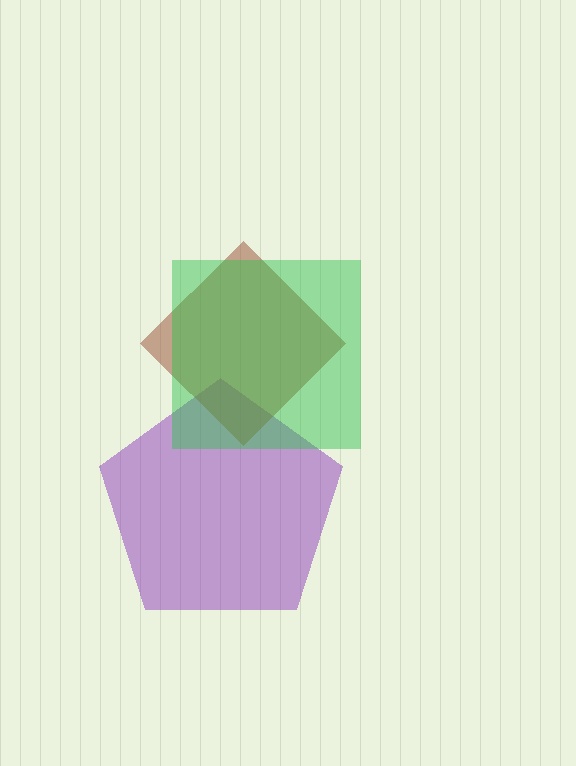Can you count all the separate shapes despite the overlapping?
Yes, there are 3 separate shapes.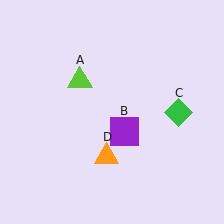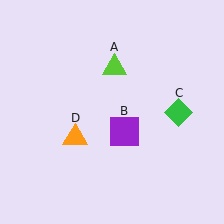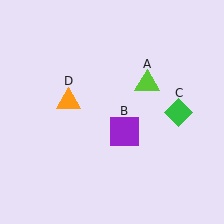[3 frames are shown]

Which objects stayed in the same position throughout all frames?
Purple square (object B) and green diamond (object C) remained stationary.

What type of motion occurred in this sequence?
The lime triangle (object A), orange triangle (object D) rotated clockwise around the center of the scene.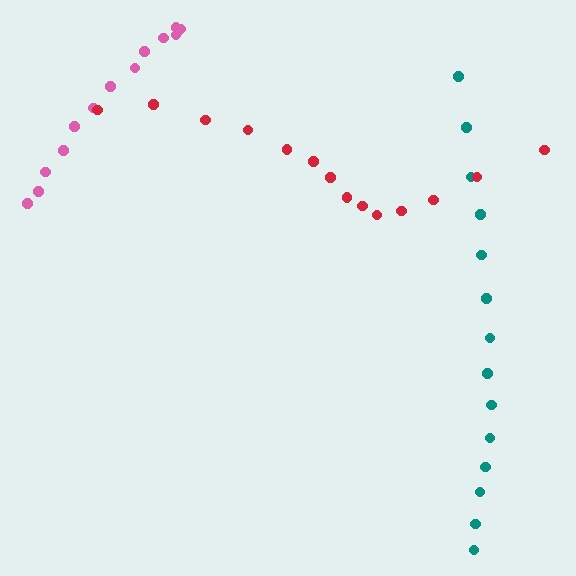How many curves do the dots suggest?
There are 3 distinct paths.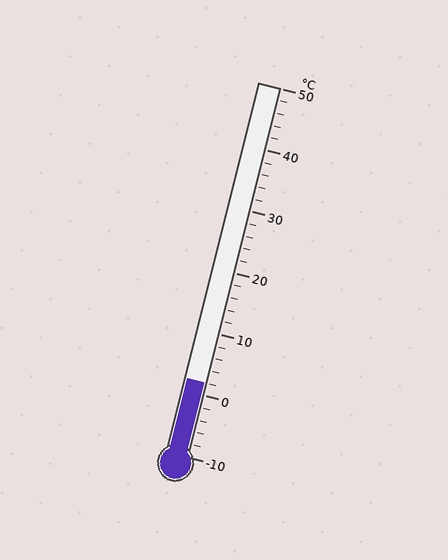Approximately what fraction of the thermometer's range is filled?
The thermometer is filled to approximately 20% of its range.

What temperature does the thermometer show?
The thermometer shows approximately 2°C.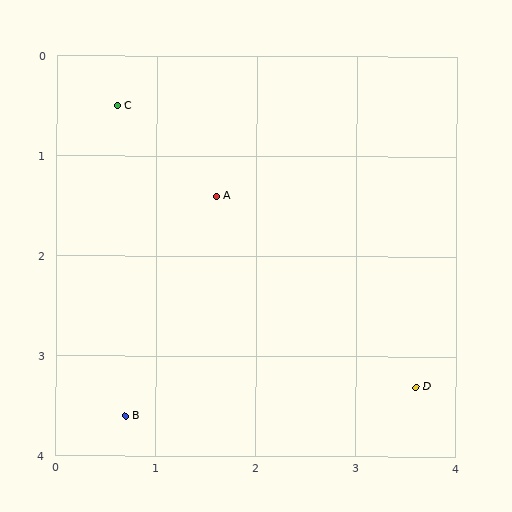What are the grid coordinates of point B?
Point B is at approximately (0.7, 3.6).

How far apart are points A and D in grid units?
Points A and D are about 2.8 grid units apart.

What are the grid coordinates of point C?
Point C is at approximately (0.6, 0.5).